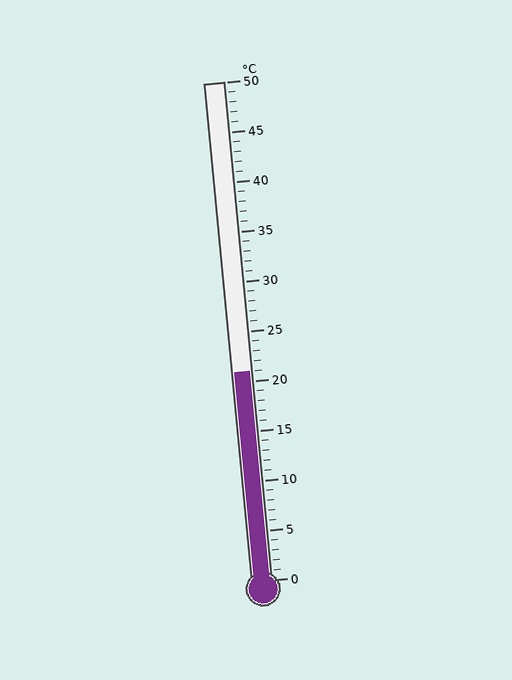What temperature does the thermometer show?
The thermometer shows approximately 21°C.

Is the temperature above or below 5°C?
The temperature is above 5°C.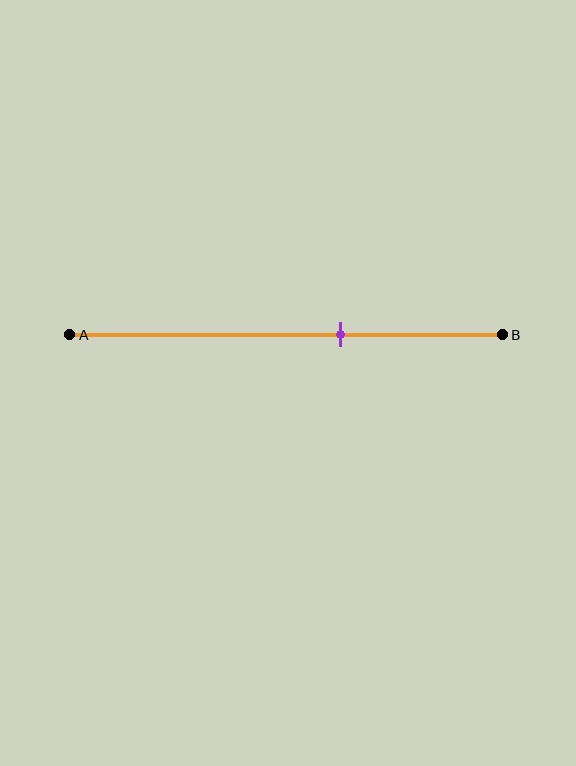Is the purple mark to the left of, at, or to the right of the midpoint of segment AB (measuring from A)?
The purple mark is to the right of the midpoint of segment AB.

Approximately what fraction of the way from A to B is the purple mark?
The purple mark is approximately 65% of the way from A to B.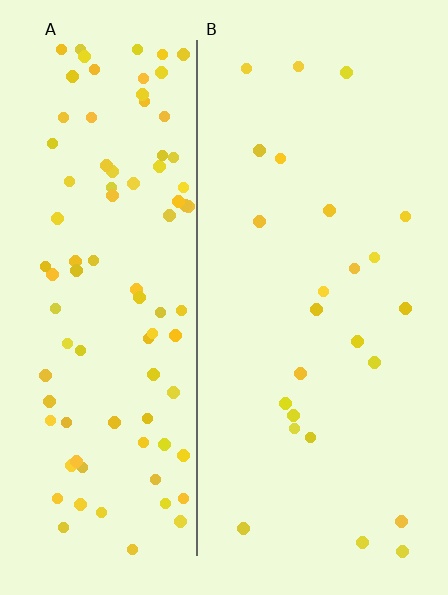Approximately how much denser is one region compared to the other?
Approximately 3.9× — region A over region B.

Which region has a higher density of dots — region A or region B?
A (the left).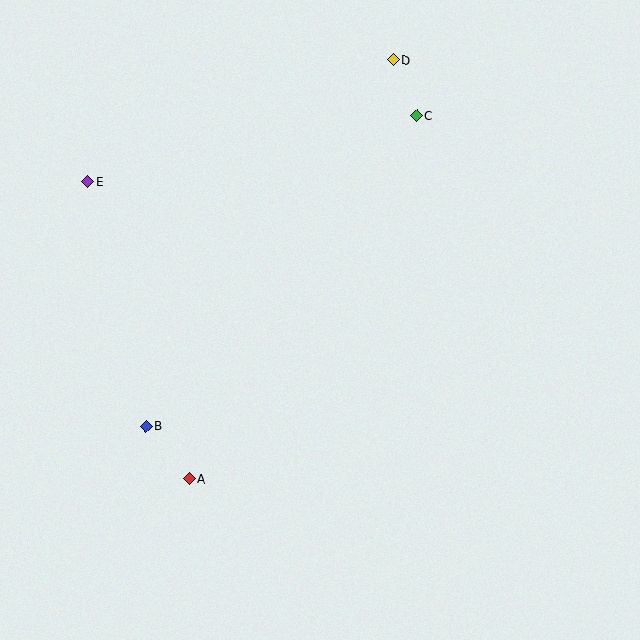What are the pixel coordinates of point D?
Point D is at (393, 60).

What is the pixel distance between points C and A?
The distance between C and A is 428 pixels.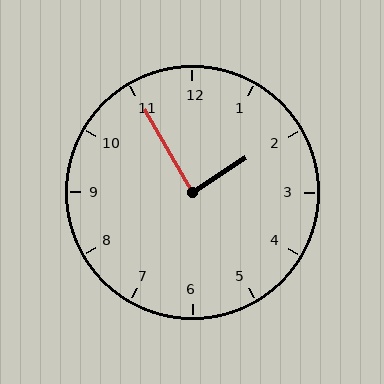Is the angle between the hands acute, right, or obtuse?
It is right.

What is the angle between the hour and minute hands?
Approximately 88 degrees.